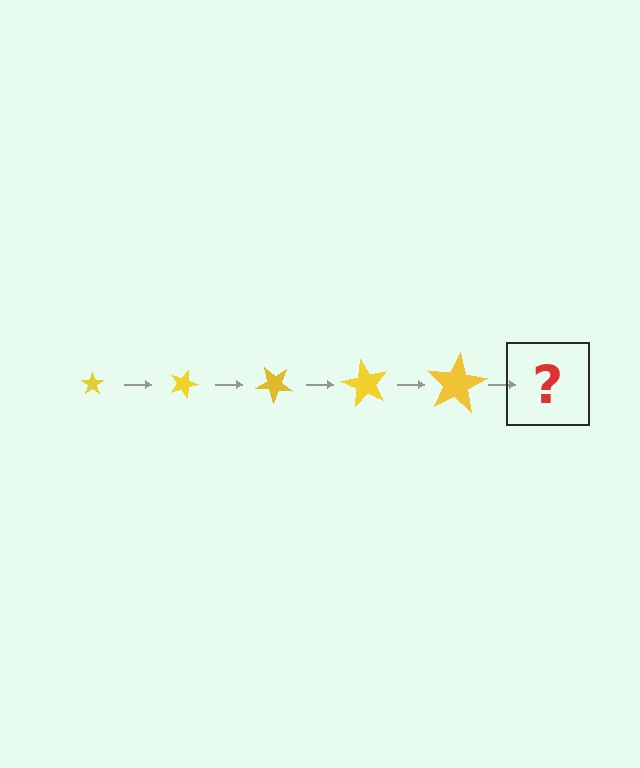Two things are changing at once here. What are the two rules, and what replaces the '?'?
The two rules are that the star grows larger each step and it rotates 20 degrees each step. The '?' should be a star, larger than the previous one and rotated 100 degrees from the start.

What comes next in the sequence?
The next element should be a star, larger than the previous one and rotated 100 degrees from the start.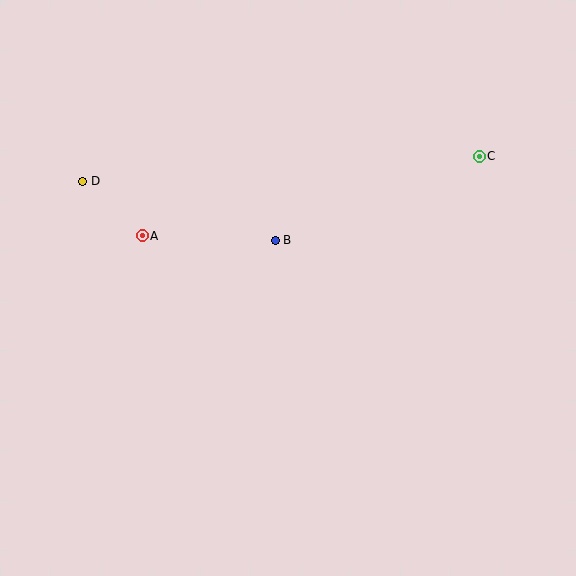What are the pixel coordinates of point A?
Point A is at (142, 236).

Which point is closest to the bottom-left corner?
Point A is closest to the bottom-left corner.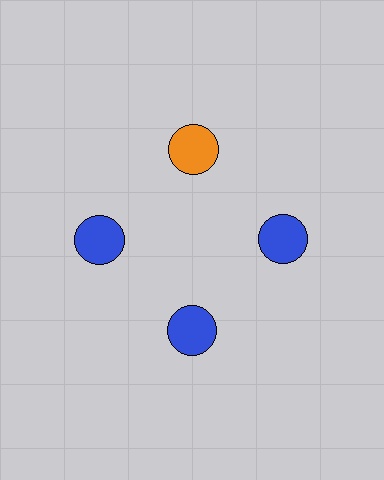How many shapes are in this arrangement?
There are 4 shapes arranged in a ring pattern.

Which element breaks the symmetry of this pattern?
The orange circle at roughly the 12 o'clock position breaks the symmetry. All other shapes are blue circles.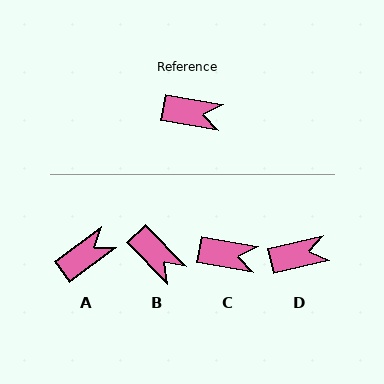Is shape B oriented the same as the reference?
No, it is off by about 35 degrees.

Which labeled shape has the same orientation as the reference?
C.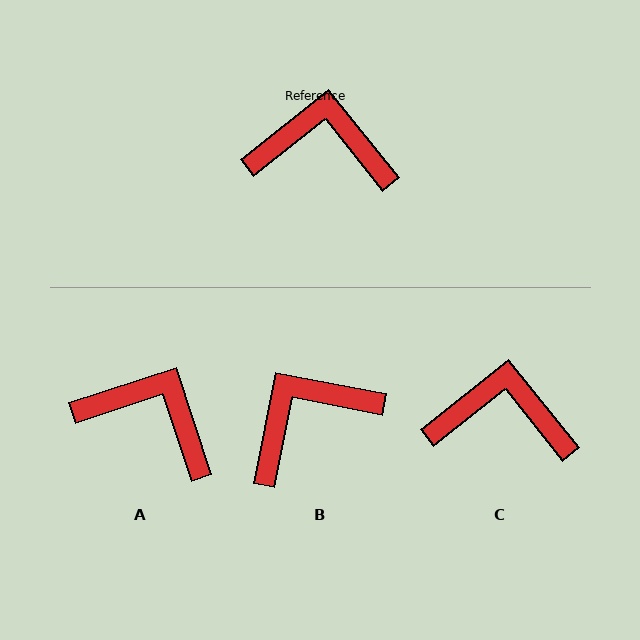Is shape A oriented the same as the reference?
No, it is off by about 20 degrees.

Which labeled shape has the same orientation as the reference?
C.